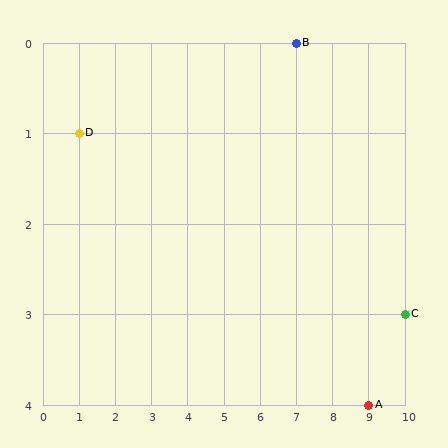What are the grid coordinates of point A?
Point A is at grid coordinates (9, 4).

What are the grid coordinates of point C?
Point C is at grid coordinates (10, 3).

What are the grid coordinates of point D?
Point D is at grid coordinates (1, 1).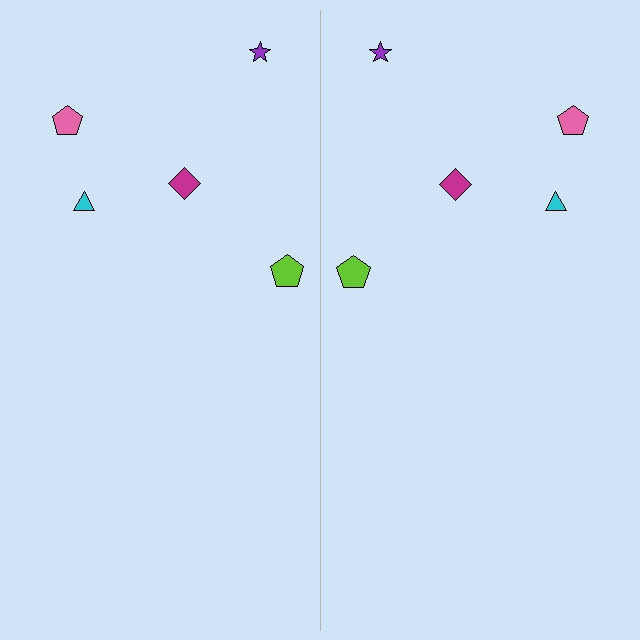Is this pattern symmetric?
Yes, this pattern has bilateral (reflection) symmetry.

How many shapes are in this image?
There are 10 shapes in this image.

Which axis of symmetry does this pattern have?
The pattern has a vertical axis of symmetry running through the center of the image.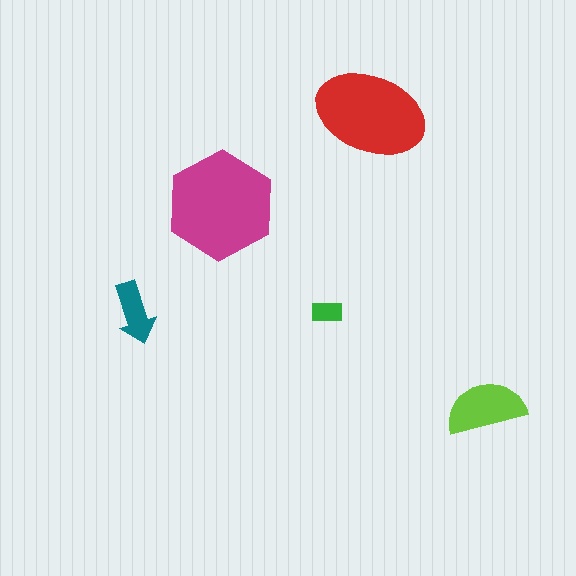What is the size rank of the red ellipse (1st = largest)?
2nd.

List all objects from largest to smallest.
The magenta hexagon, the red ellipse, the lime semicircle, the teal arrow, the green rectangle.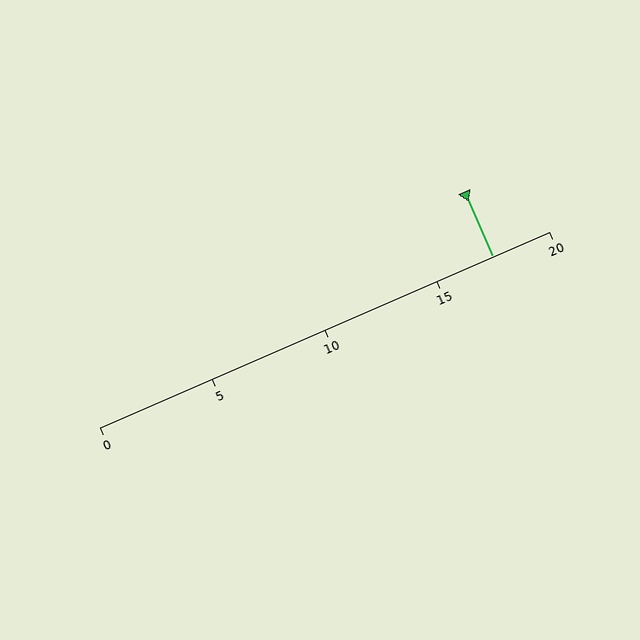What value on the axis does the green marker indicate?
The marker indicates approximately 17.5.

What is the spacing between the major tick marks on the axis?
The major ticks are spaced 5 apart.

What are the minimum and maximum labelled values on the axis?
The axis runs from 0 to 20.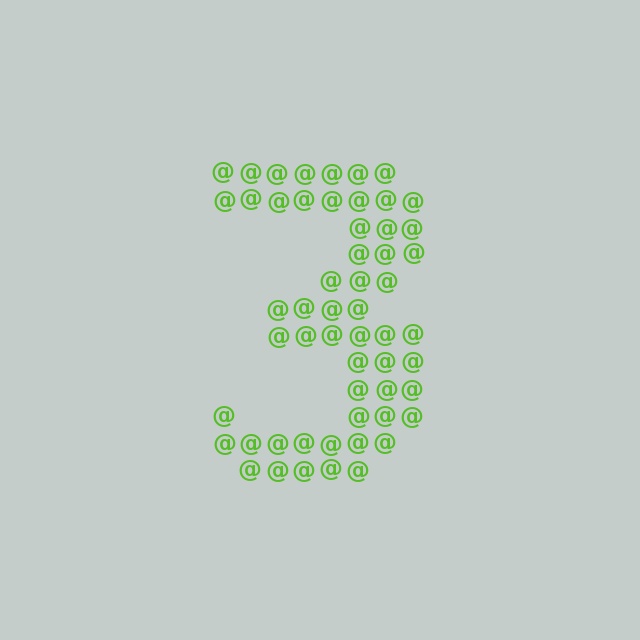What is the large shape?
The large shape is the digit 3.